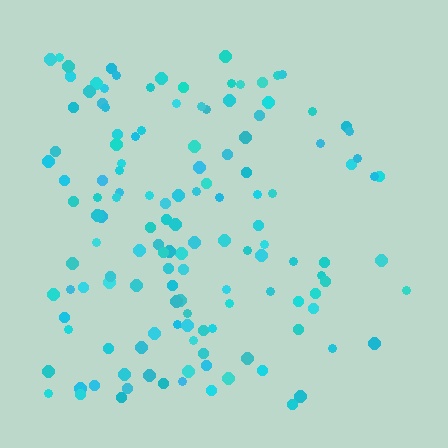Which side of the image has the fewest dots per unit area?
The right.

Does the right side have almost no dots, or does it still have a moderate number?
Still a moderate number, just noticeably fewer than the left.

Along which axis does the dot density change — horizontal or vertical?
Horizontal.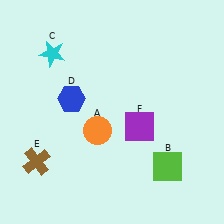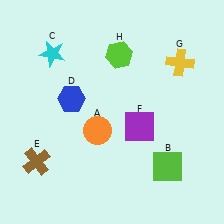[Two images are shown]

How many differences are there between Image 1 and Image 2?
There are 2 differences between the two images.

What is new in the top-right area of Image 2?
A yellow cross (G) was added in the top-right area of Image 2.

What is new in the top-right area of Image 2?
A lime hexagon (H) was added in the top-right area of Image 2.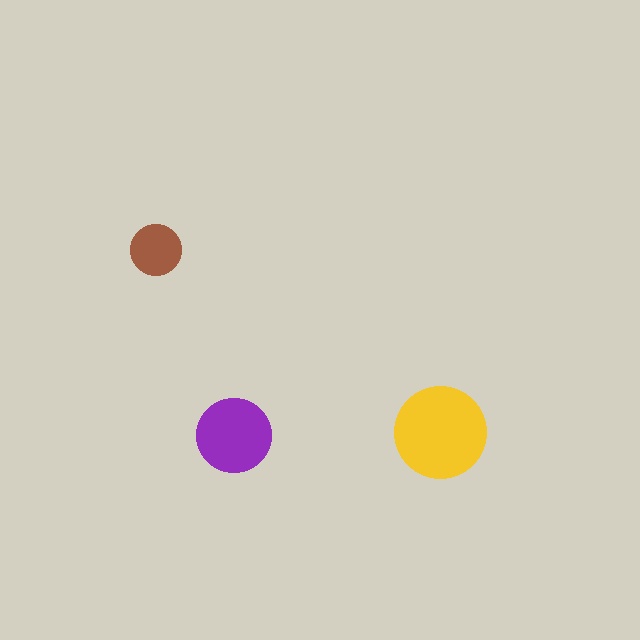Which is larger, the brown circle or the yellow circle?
The yellow one.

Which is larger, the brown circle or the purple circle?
The purple one.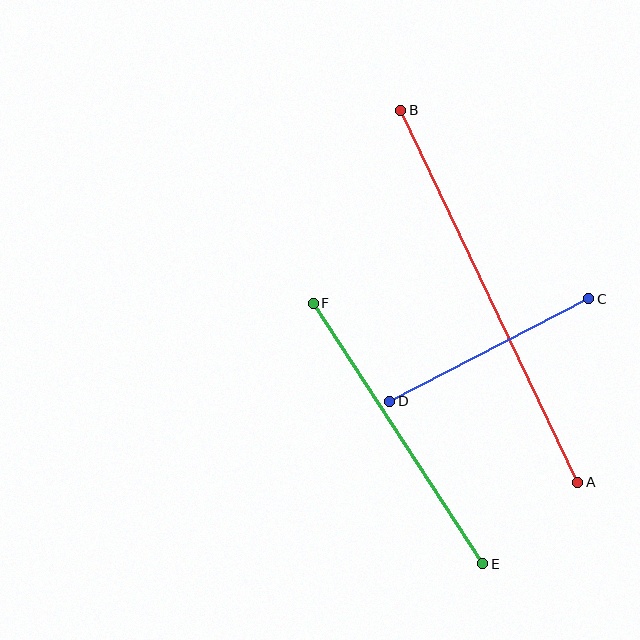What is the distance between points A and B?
The distance is approximately 412 pixels.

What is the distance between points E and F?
The distance is approximately 311 pixels.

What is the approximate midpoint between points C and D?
The midpoint is at approximately (489, 350) pixels.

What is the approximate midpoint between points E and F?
The midpoint is at approximately (398, 434) pixels.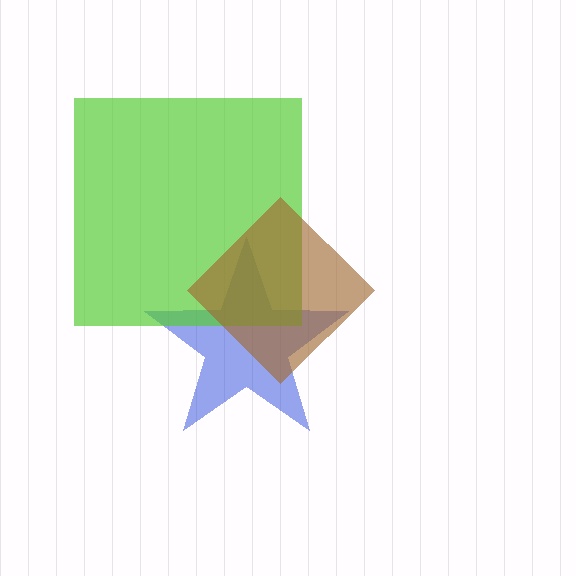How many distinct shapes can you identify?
There are 3 distinct shapes: a blue star, a lime square, a brown diamond.